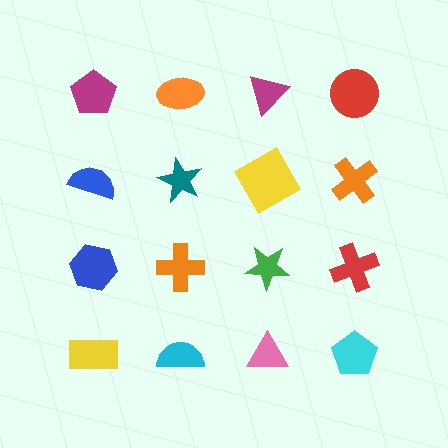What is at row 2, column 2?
A teal star.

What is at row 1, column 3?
A magenta triangle.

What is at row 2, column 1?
A blue semicircle.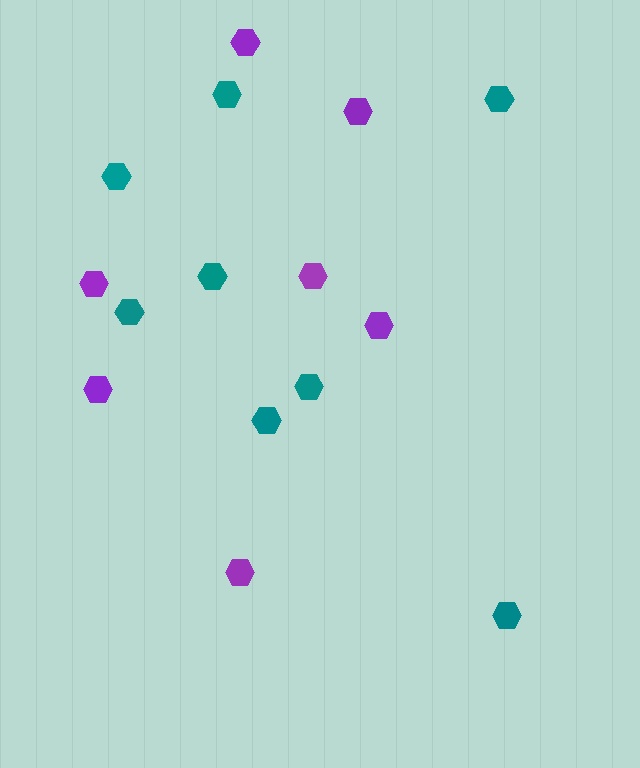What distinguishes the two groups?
There are 2 groups: one group of purple hexagons (7) and one group of teal hexagons (8).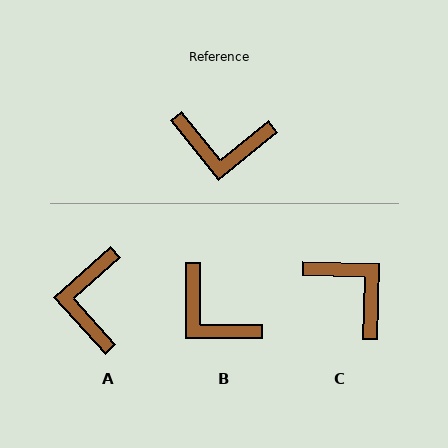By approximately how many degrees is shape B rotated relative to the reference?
Approximately 39 degrees clockwise.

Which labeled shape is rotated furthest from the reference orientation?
C, about 140 degrees away.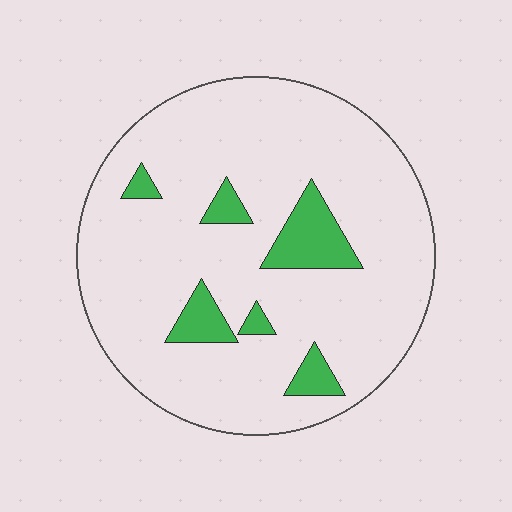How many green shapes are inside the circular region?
6.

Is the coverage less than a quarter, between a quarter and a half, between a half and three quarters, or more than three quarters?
Less than a quarter.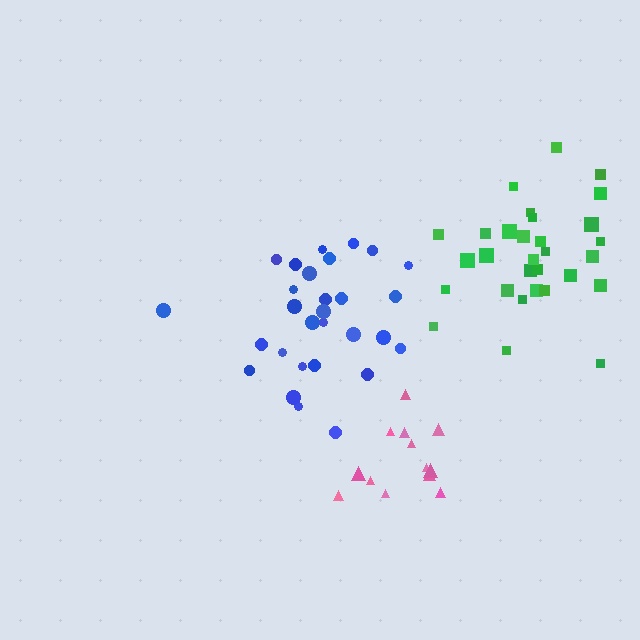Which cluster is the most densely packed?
Pink.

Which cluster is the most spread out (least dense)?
Blue.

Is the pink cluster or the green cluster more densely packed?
Pink.